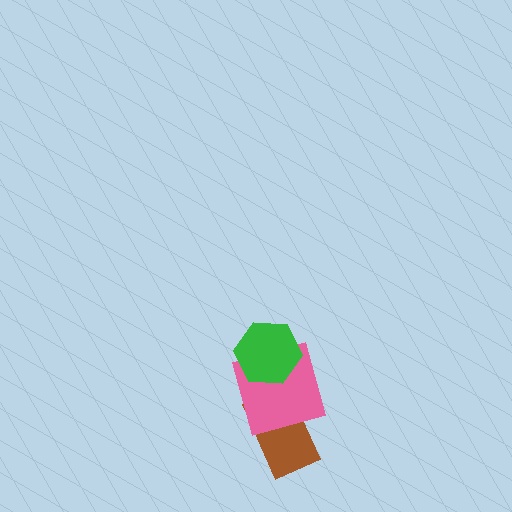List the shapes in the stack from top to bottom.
From top to bottom: the green hexagon, the pink square, the brown rectangle.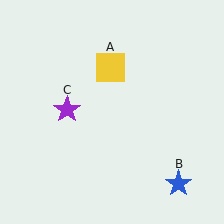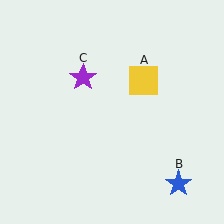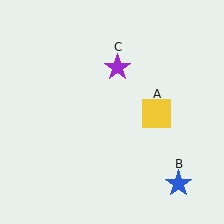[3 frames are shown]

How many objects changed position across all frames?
2 objects changed position: yellow square (object A), purple star (object C).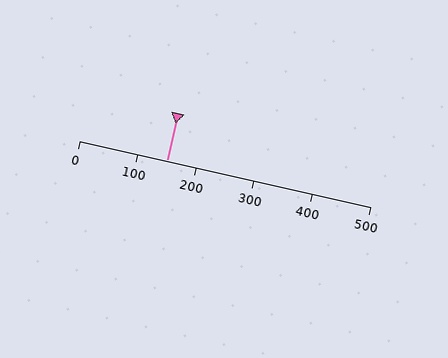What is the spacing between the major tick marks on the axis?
The major ticks are spaced 100 apart.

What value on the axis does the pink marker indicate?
The marker indicates approximately 150.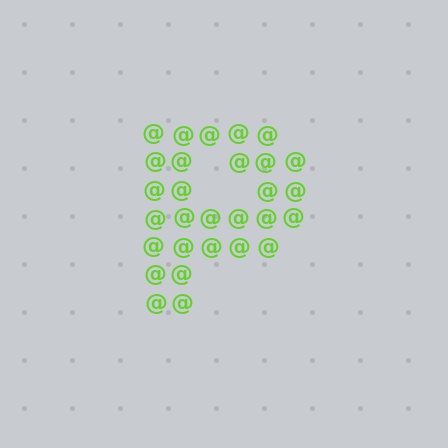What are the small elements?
The small elements are at signs.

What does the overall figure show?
The overall figure shows the letter P.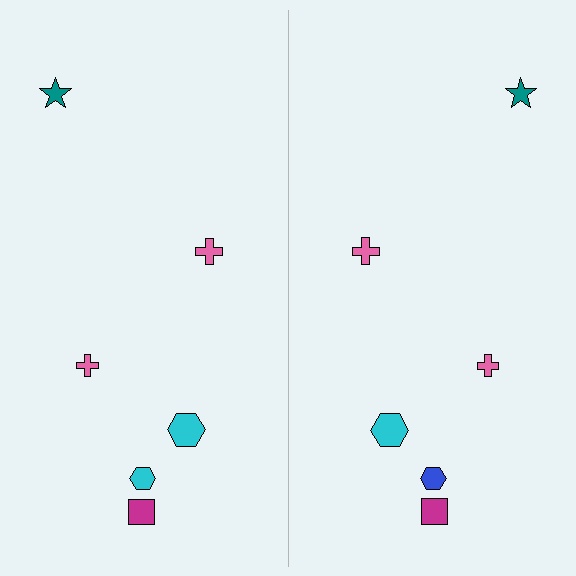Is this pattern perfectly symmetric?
No, the pattern is not perfectly symmetric. The blue hexagon on the right side breaks the symmetry — its mirror counterpart is cyan.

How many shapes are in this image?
There are 12 shapes in this image.